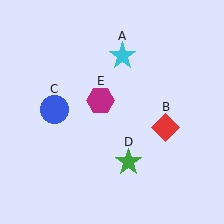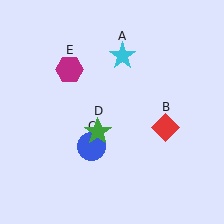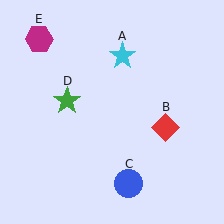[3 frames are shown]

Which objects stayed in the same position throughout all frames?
Cyan star (object A) and red diamond (object B) remained stationary.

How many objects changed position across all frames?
3 objects changed position: blue circle (object C), green star (object D), magenta hexagon (object E).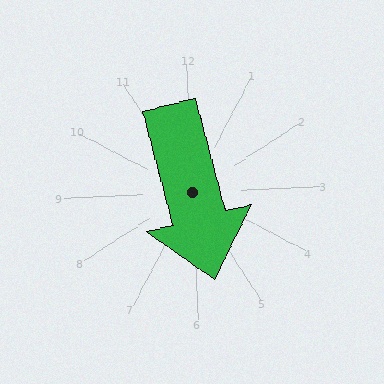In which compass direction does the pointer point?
South.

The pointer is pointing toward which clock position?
Roughly 6 o'clock.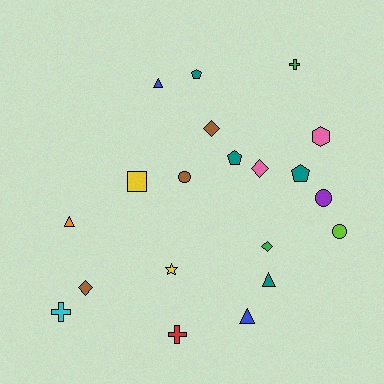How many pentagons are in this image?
There are 3 pentagons.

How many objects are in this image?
There are 20 objects.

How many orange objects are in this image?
There is 1 orange object.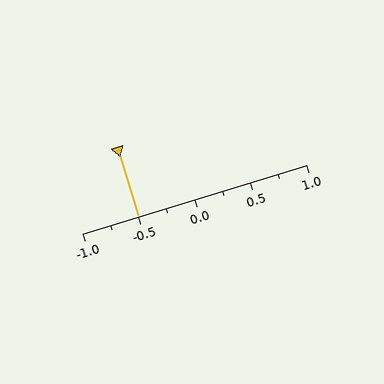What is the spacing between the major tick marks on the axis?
The major ticks are spaced 0.5 apart.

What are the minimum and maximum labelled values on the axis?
The axis runs from -1.0 to 1.0.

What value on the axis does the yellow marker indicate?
The marker indicates approximately -0.5.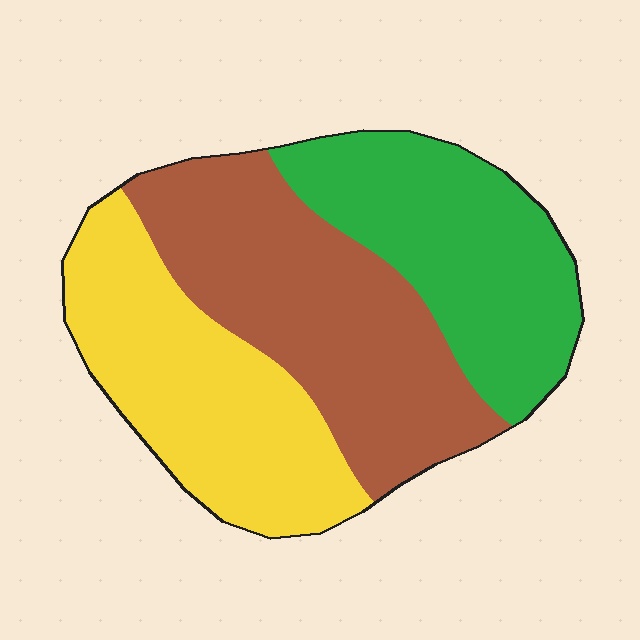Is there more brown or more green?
Brown.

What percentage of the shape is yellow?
Yellow covers roughly 30% of the shape.